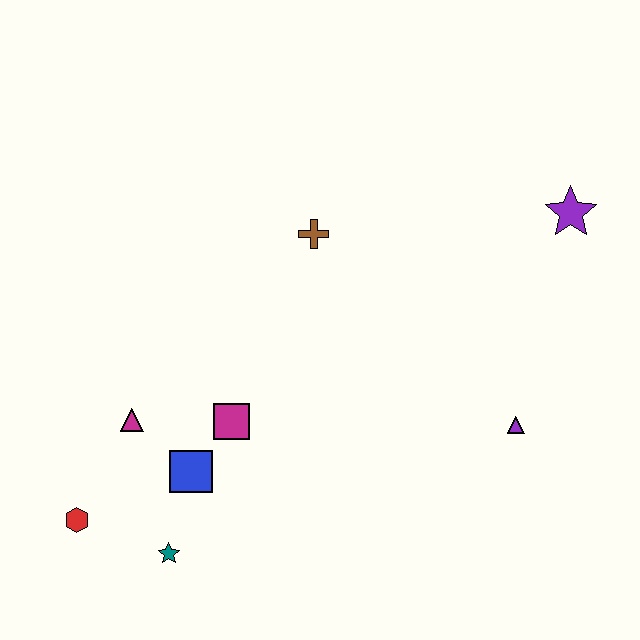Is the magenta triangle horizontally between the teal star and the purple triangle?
No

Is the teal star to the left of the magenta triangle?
No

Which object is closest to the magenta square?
The blue square is closest to the magenta square.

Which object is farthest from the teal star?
The purple star is farthest from the teal star.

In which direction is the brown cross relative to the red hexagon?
The brown cross is above the red hexagon.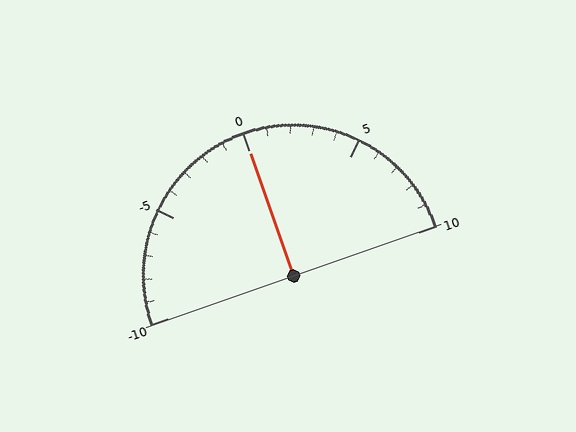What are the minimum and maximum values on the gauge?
The gauge ranges from -10 to 10.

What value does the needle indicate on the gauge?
The needle indicates approximately 0.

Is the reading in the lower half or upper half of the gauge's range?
The reading is in the upper half of the range (-10 to 10).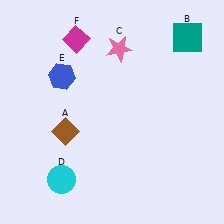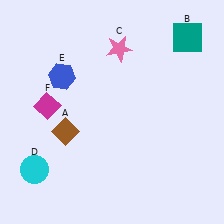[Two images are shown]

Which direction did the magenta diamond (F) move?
The magenta diamond (F) moved down.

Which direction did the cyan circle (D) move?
The cyan circle (D) moved left.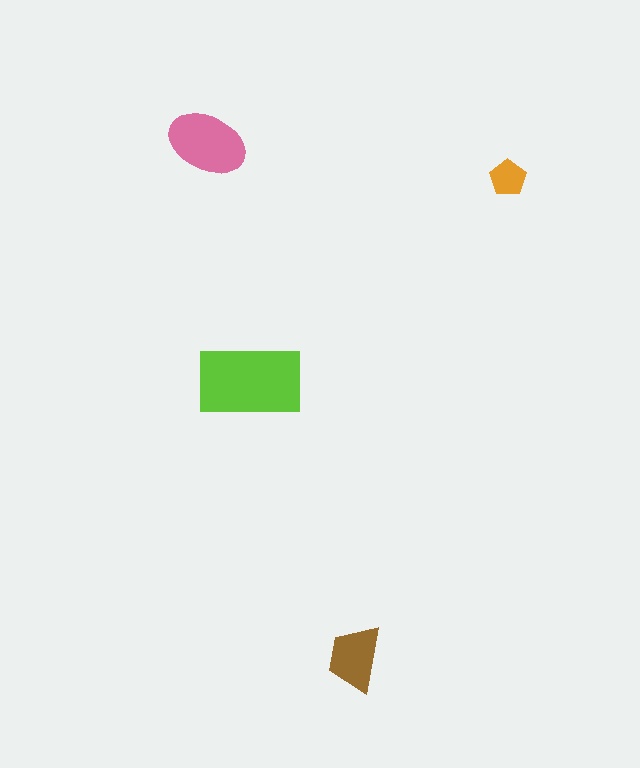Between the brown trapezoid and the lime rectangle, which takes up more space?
The lime rectangle.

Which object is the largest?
The lime rectangle.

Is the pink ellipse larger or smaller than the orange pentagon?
Larger.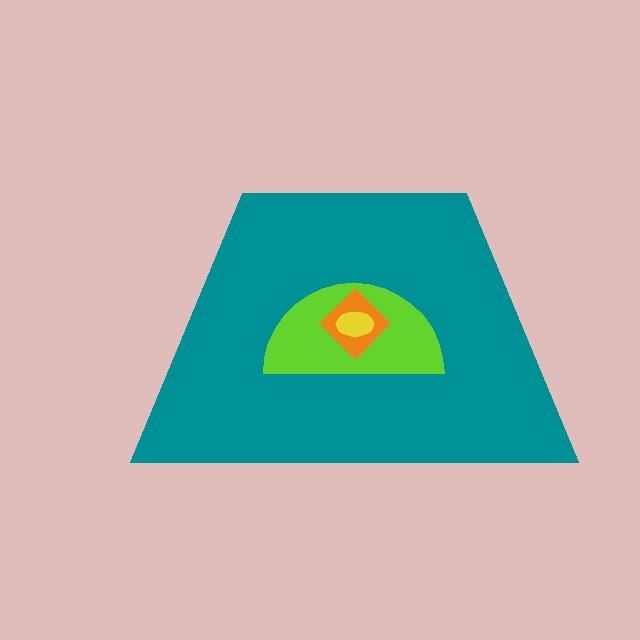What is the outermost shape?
The teal trapezoid.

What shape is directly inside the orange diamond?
The yellow ellipse.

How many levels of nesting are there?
4.